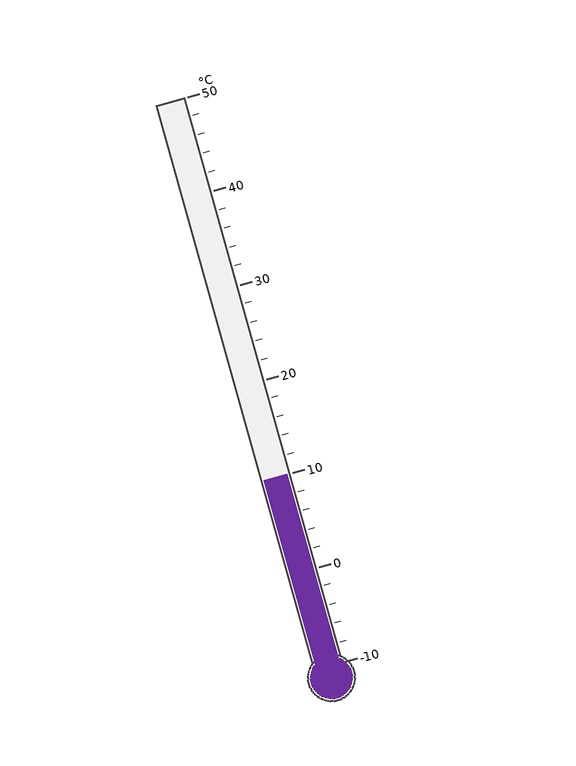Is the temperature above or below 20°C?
The temperature is below 20°C.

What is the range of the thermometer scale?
The thermometer scale ranges from -10°C to 50°C.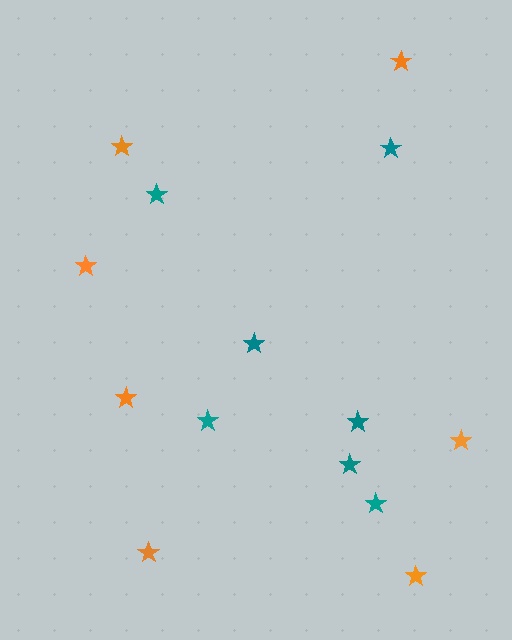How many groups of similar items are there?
There are 2 groups: one group of orange stars (7) and one group of teal stars (7).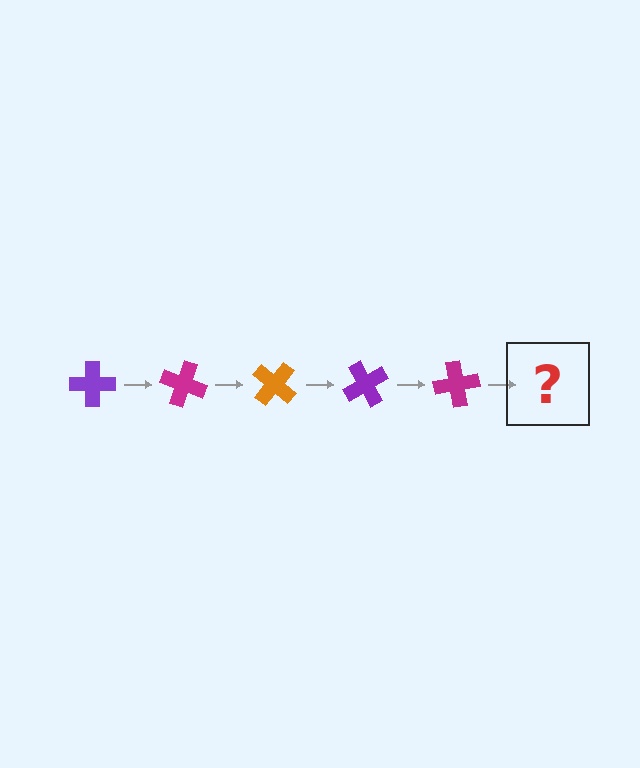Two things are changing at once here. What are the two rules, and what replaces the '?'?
The two rules are that it rotates 20 degrees each step and the color cycles through purple, magenta, and orange. The '?' should be an orange cross, rotated 100 degrees from the start.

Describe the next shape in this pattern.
It should be an orange cross, rotated 100 degrees from the start.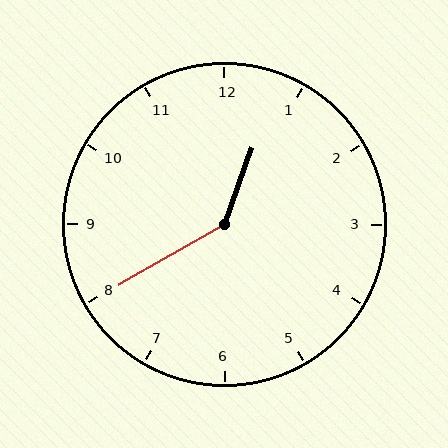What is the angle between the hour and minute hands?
Approximately 140 degrees.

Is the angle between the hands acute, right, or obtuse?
It is obtuse.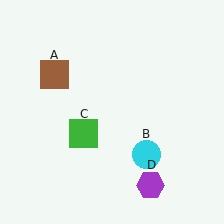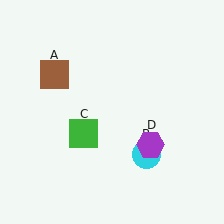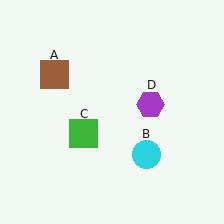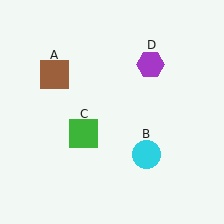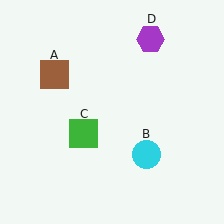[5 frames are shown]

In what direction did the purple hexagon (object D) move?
The purple hexagon (object D) moved up.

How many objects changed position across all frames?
1 object changed position: purple hexagon (object D).